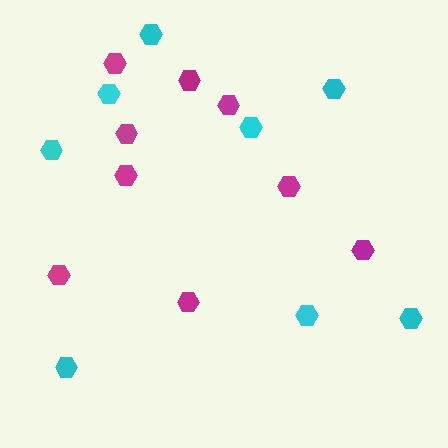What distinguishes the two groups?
There are 2 groups: one group of cyan hexagons (8) and one group of magenta hexagons (9).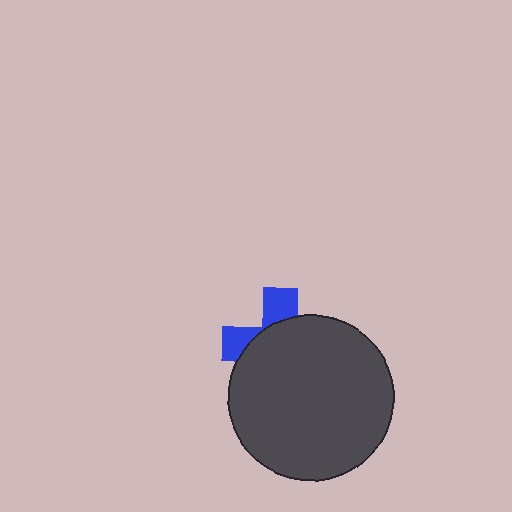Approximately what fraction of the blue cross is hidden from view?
Roughly 69% of the blue cross is hidden behind the dark gray circle.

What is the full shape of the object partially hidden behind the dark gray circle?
The partially hidden object is a blue cross.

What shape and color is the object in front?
The object in front is a dark gray circle.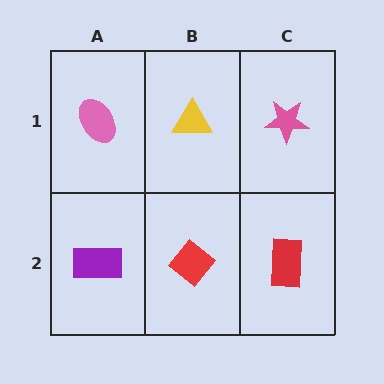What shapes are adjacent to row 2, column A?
A pink ellipse (row 1, column A), a red diamond (row 2, column B).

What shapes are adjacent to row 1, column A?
A purple rectangle (row 2, column A), a yellow triangle (row 1, column B).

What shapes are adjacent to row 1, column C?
A red rectangle (row 2, column C), a yellow triangle (row 1, column B).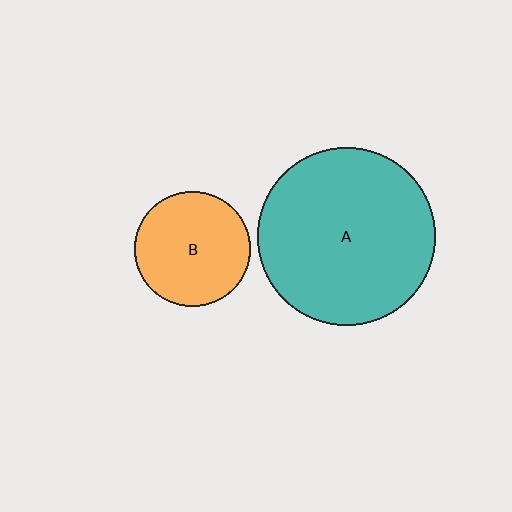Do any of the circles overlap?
No, none of the circles overlap.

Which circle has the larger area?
Circle A (teal).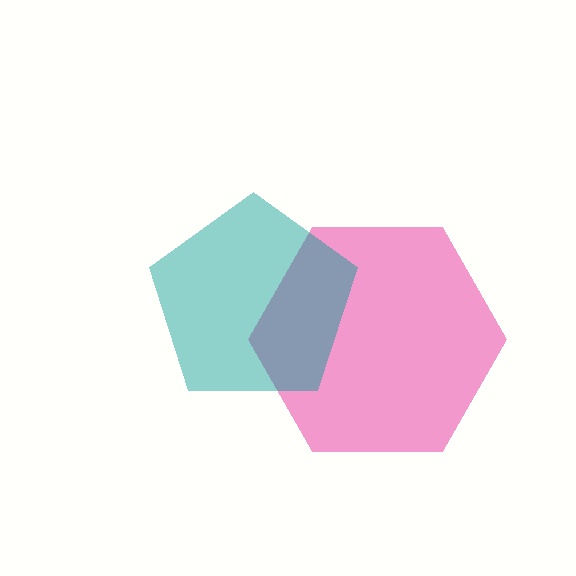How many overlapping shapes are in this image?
There are 2 overlapping shapes in the image.